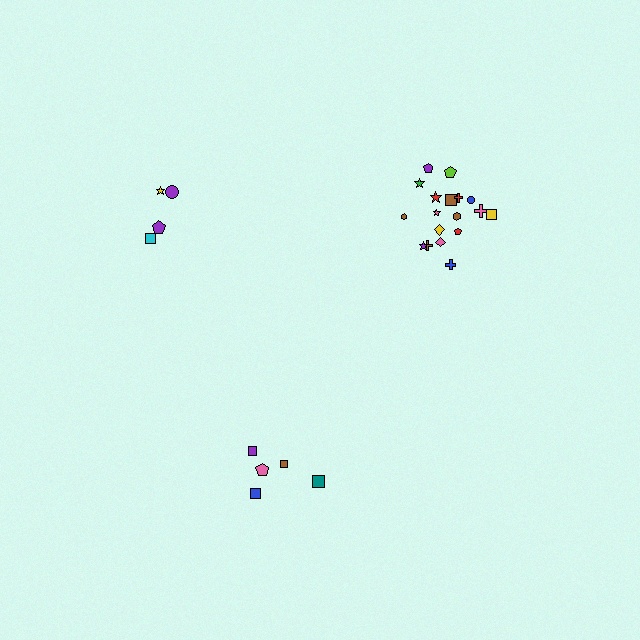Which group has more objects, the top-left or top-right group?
The top-right group.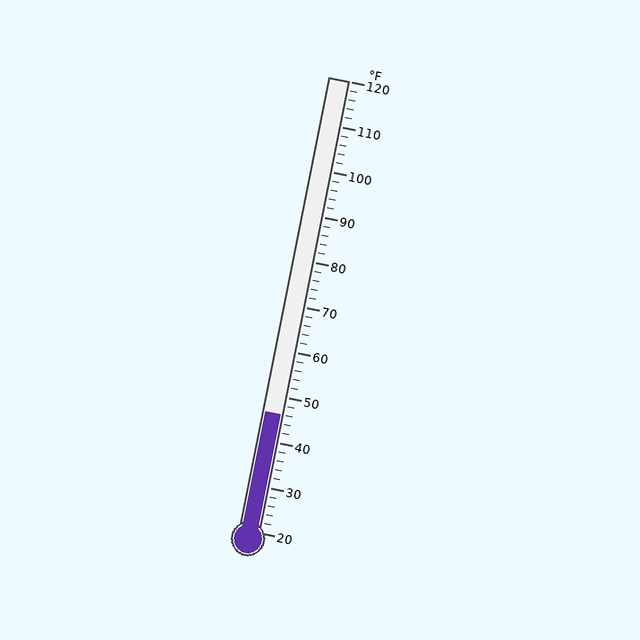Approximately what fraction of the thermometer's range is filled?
The thermometer is filled to approximately 25% of its range.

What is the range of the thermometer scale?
The thermometer scale ranges from 20°F to 120°F.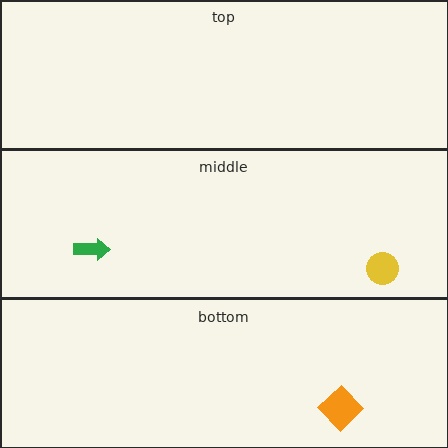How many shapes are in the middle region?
2.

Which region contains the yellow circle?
The middle region.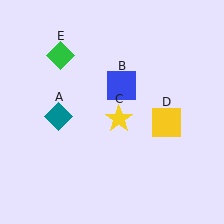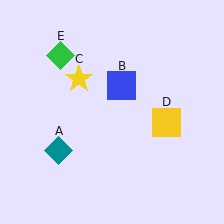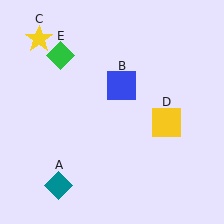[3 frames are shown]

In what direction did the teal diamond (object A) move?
The teal diamond (object A) moved down.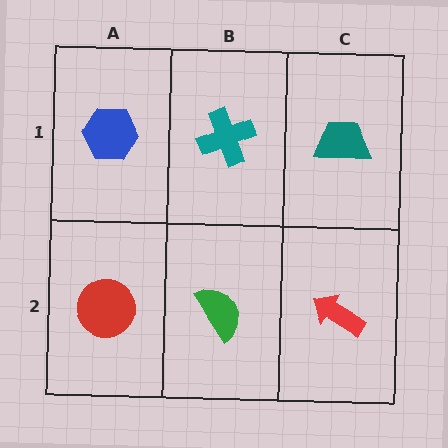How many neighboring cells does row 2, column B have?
3.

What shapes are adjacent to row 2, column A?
A blue hexagon (row 1, column A), a green semicircle (row 2, column B).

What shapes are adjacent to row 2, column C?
A teal trapezoid (row 1, column C), a green semicircle (row 2, column B).